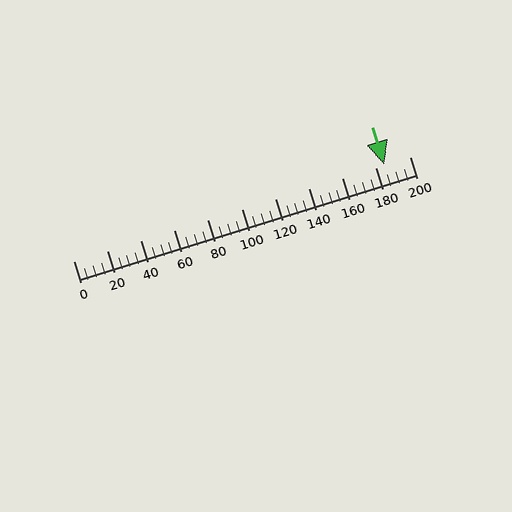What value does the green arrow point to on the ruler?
The green arrow points to approximately 185.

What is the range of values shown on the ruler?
The ruler shows values from 0 to 200.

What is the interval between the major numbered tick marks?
The major tick marks are spaced 20 units apart.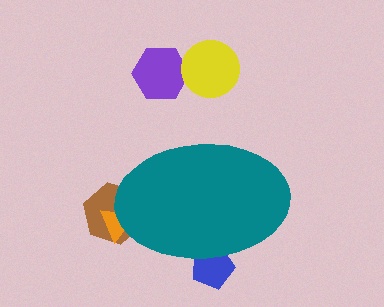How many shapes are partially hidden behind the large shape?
3 shapes are partially hidden.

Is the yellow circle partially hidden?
No, the yellow circle is fully visible.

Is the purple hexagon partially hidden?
No, the purple hexagon is fully visible.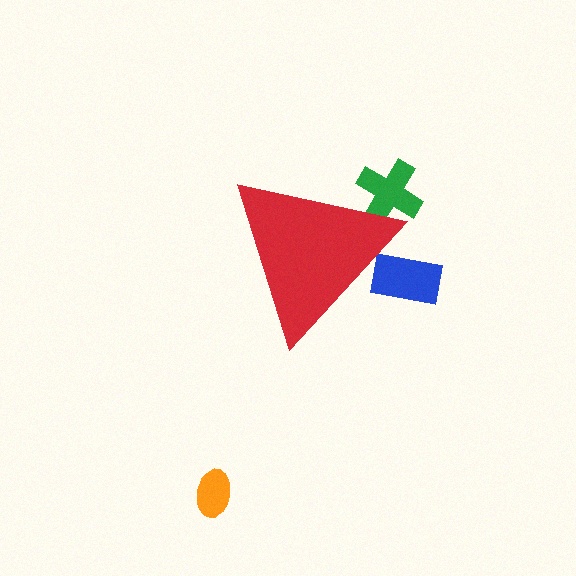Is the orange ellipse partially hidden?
No, the orange ellipse is fully visible.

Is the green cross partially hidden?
Yes, the green cross is partially hidden behind the red triangle.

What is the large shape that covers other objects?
A red triangle.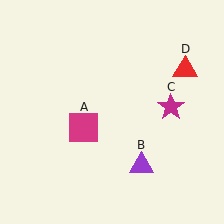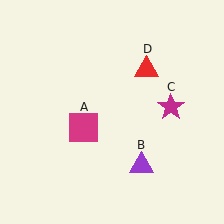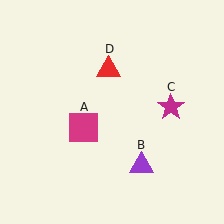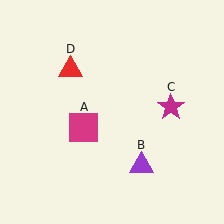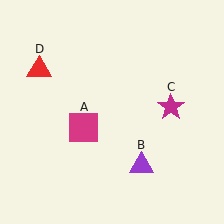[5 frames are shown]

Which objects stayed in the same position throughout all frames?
Magenta square (object A) and purple triangle (object B) and magenta star (object C) remained stationary.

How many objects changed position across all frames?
1 object changed position: red triangle (object D).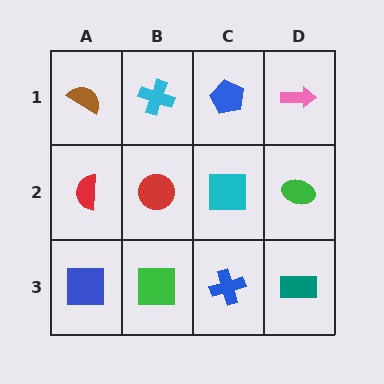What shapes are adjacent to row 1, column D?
A green ellipse (row 2, column D), a blue pentagon (row 1, column C).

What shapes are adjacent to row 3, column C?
A cyan square (row 2, column C), a green square (row 3, column B), a teal rectangle (row 3, column D).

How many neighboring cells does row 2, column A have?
3.